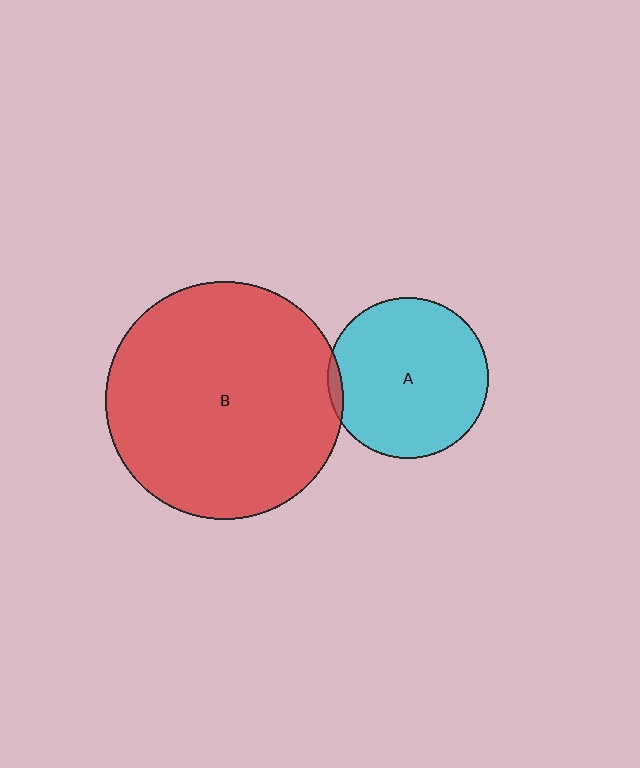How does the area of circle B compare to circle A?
Approximately 2.2 times.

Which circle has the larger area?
Circle B (red).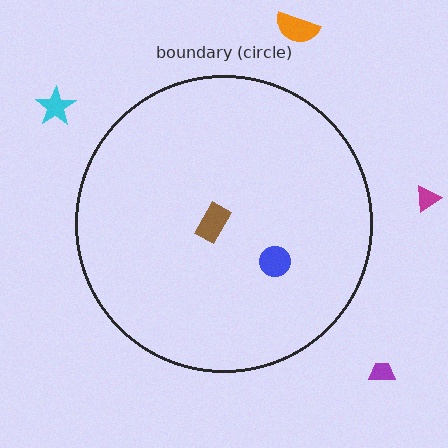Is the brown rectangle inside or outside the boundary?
Inside.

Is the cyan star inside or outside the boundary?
Outside.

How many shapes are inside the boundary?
2 inside, 4 outside.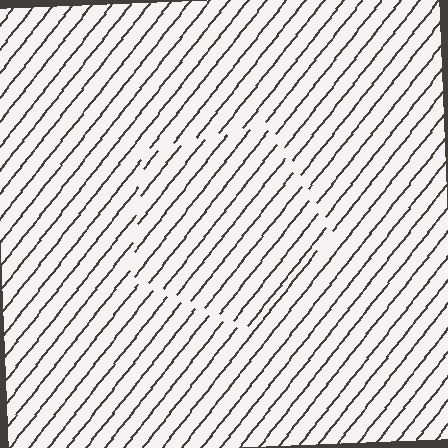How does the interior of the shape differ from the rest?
The interior of the shape contains the same grating, shifted by half a period — the contour is defined by the phase discontinuity where line-ends from the inner and outer gratings abut.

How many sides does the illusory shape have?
5 sides — the line-ends trace a pentagon.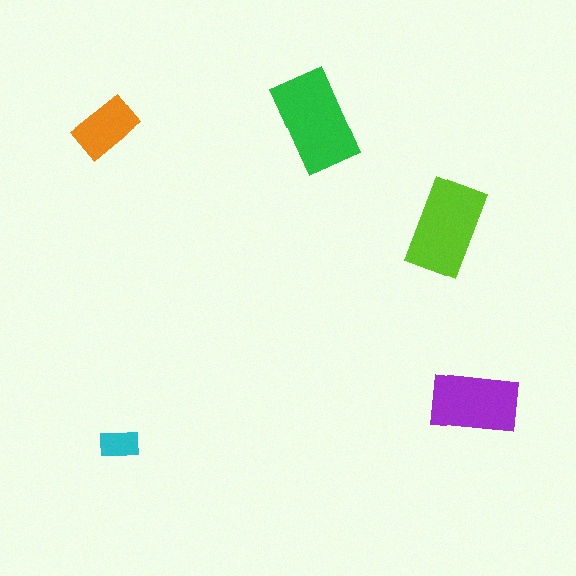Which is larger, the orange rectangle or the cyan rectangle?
The orange one.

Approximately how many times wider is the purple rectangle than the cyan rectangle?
About 2 times wider.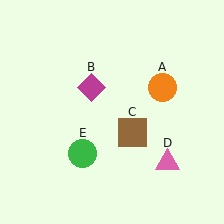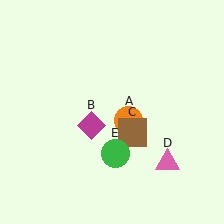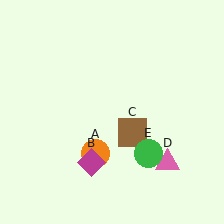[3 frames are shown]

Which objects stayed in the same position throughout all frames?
Brown square (object C) and pink triangle (object D) remained stationary.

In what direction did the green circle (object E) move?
The green circle (object E) moved right.